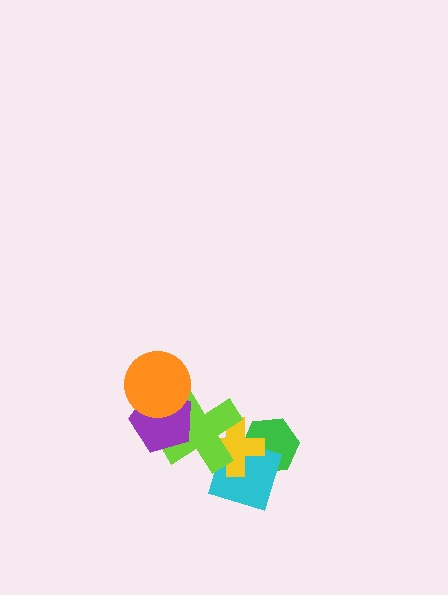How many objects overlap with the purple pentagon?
2 objects overlap with the purple pentagon.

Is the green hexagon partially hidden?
Yes, it is partially covered by another shape.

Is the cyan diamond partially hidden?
Yes, it is partially covered by another shape.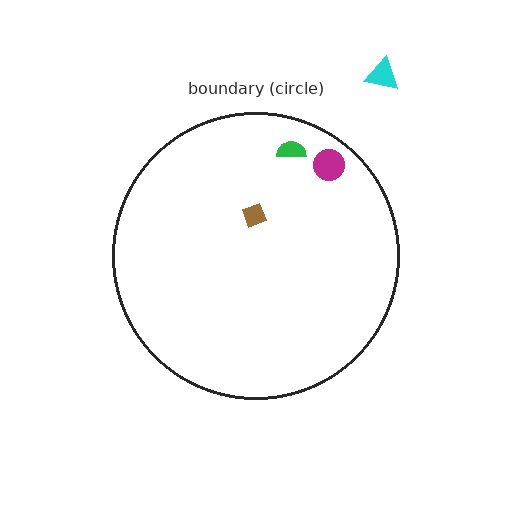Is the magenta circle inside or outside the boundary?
Inside.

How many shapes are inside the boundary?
3 inside, 1 outside.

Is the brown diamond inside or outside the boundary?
Inside.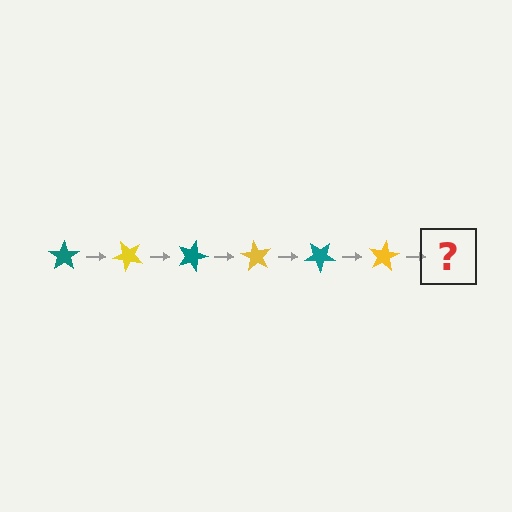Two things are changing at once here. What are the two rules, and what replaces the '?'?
The two rules are that it rotates 45 degrees each step and the color cycles through teal and yellow. The '?' should be a teal star, rotated 270 degrees from the start.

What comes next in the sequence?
The next element should be a teal star, rotated 270 degrees from the start.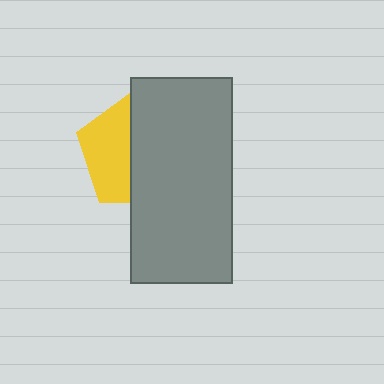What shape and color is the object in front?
The object in front is a gray rectangle.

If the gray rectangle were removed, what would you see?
You would see the complete yellow pentagon.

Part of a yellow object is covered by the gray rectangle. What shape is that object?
It is a pentagon.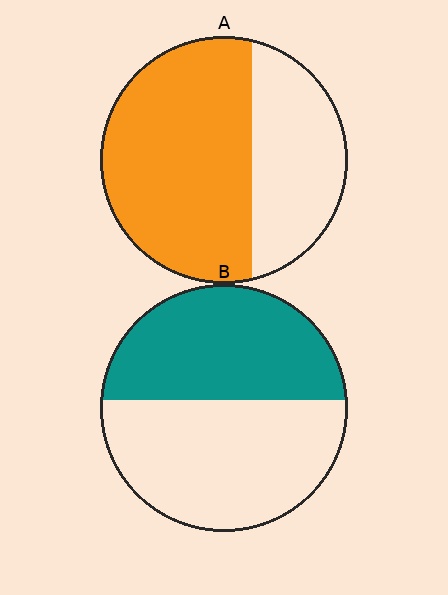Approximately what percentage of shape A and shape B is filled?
A is approximately 65% and B is approximately 45%.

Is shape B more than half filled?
No.